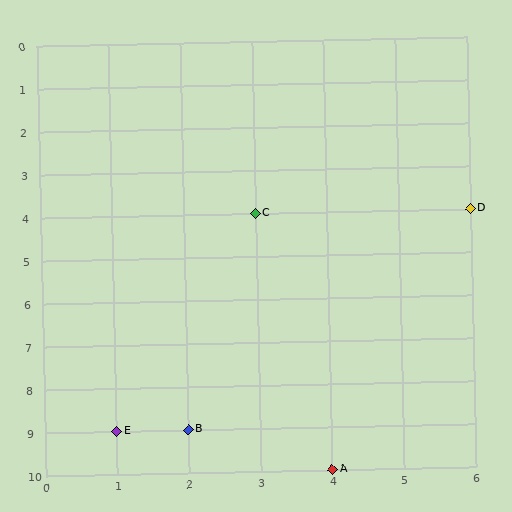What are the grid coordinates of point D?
Point D is at grid coordinates (6, 4).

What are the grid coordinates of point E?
Point E is at grid coordinates (1, 9).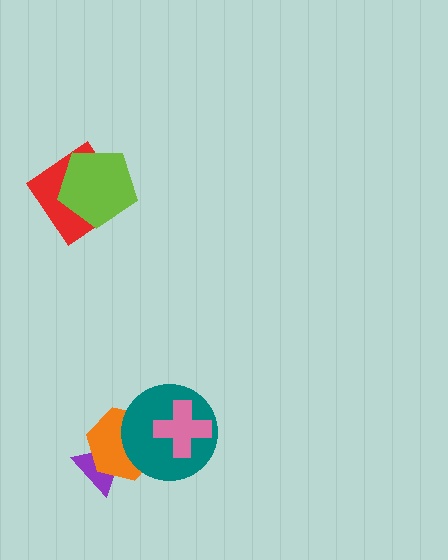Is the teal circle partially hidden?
Yes, it is partially covered by another shape.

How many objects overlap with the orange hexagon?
2 objects overlap with the orange hexagon.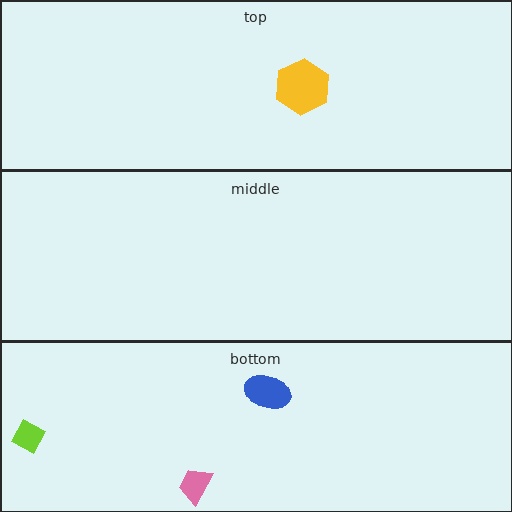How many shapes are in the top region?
1.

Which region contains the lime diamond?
The bottom region.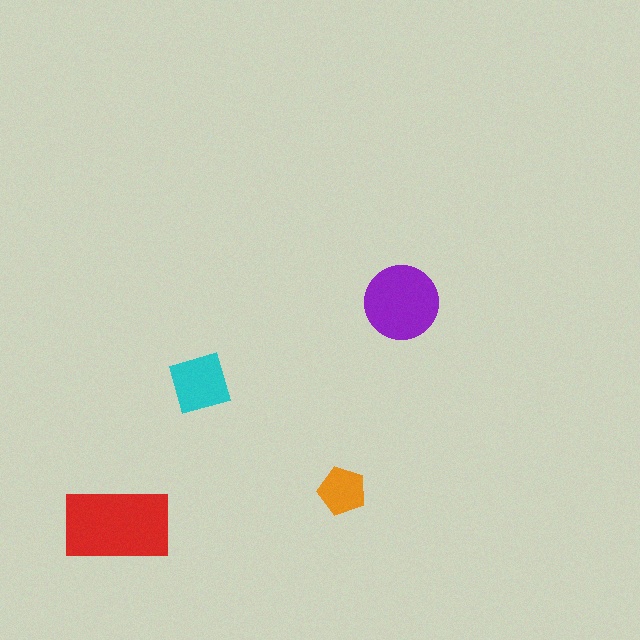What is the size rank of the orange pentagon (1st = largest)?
4th.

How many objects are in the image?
There are 4 objects in the image.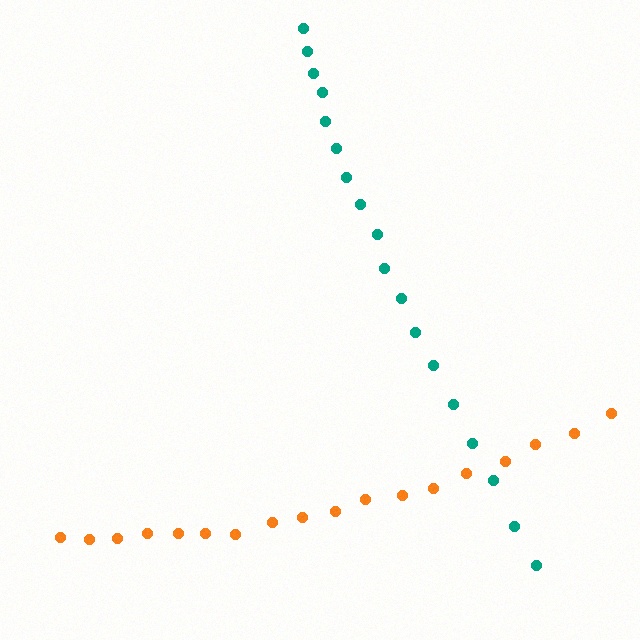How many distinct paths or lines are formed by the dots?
There are 2 distinct paths.